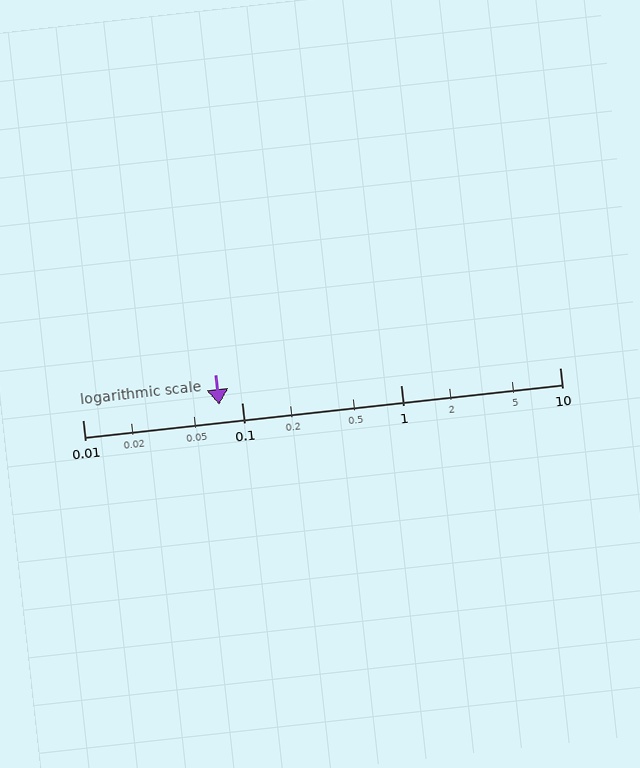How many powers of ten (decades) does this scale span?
The scale spans 3 decades, from 0.01 to 10.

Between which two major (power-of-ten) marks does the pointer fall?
The pointer is between 0.01 and 0.1.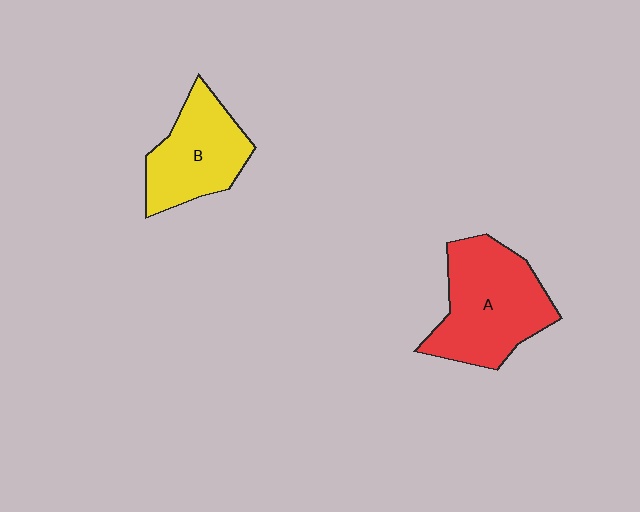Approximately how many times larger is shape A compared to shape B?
Approximately 1.3 times.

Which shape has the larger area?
Shape A (red).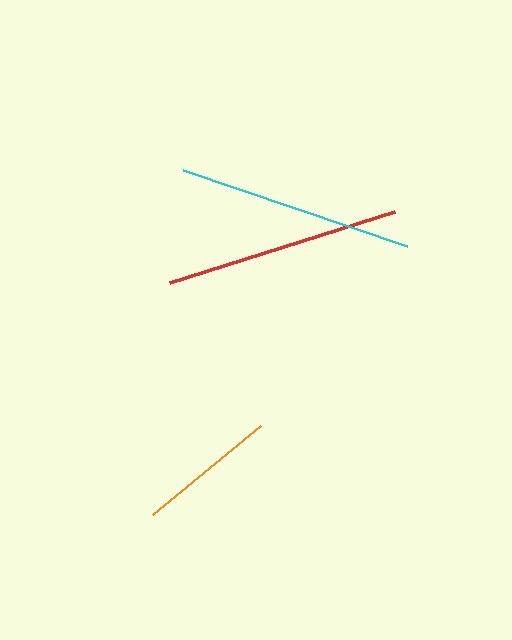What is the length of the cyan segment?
The cyan segment is approximately 237 pixels long.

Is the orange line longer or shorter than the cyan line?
The cyan line is longer than the orange line.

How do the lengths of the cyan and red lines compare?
The cyan and red lines are approximately the same length.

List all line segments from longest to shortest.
From longest to shortest: cyan, red, orange.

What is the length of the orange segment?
The orange segment is approximately 140 pixels long.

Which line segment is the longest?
The cyan line is the longest at approximately 237 pixels.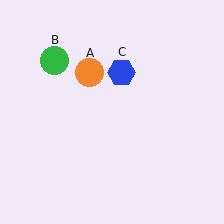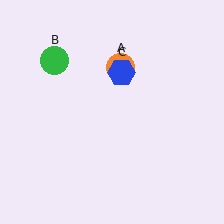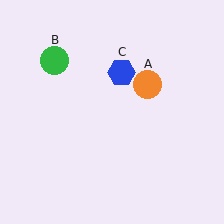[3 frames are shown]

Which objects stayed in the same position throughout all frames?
Green circle (object B) and blue hexagon (object C) remained stationary.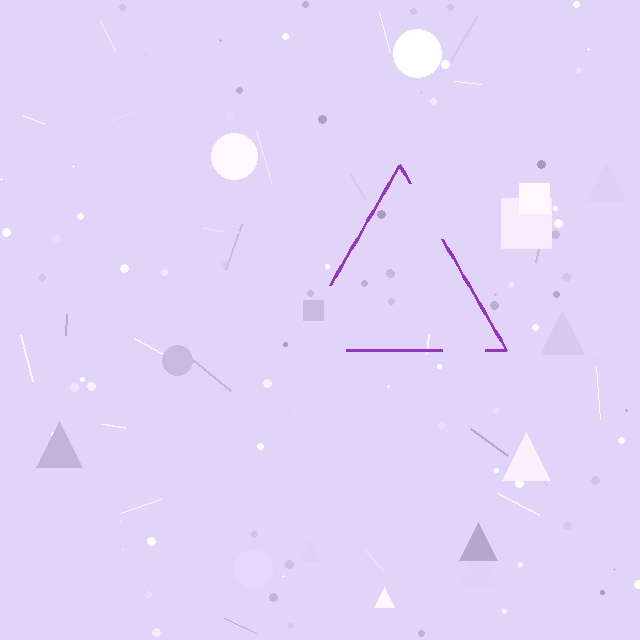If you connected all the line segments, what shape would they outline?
They would outline a triangle.